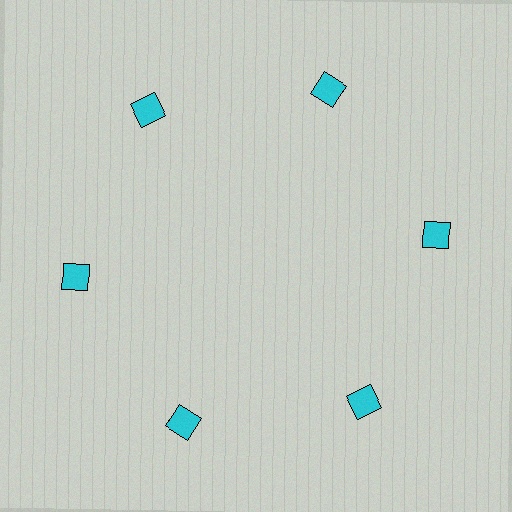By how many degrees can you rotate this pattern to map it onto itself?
The pattern maps onto itself every 60 degrees of rotation.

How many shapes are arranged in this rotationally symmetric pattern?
There are 6 shapes, arranged in 6 groups of 1.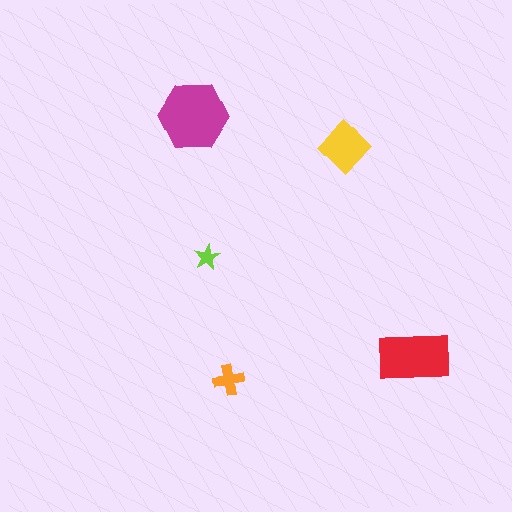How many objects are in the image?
There are 5 objects in the image.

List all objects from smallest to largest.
The lime star, the orange cross, the yellow diamond, the red rectangle, the magenta hexagon.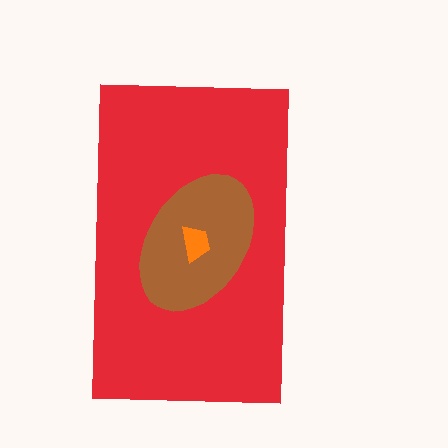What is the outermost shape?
The red rectangle.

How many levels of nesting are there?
3.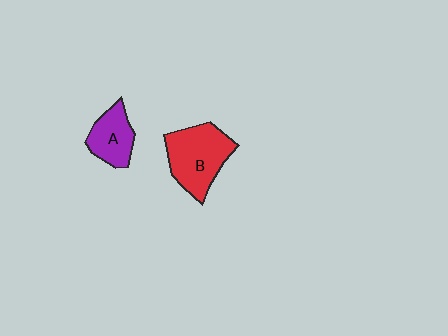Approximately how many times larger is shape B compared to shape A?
Approximately 1.6 times.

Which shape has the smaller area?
Shape A (purple).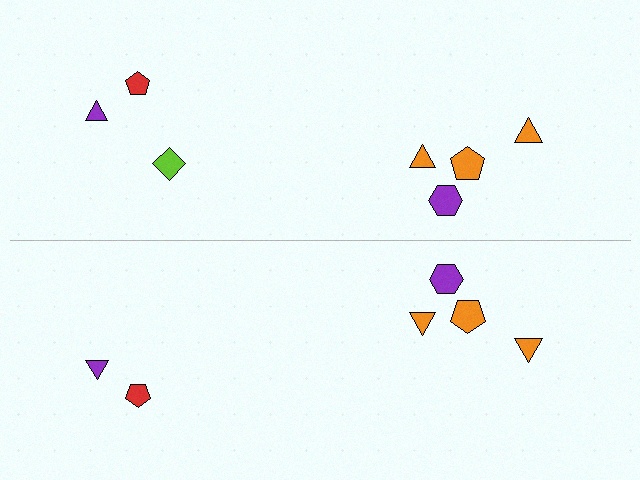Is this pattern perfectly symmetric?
No, the pattern is not perfectly symmetric. A lime diamond is missing from the bottom side.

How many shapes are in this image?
There are 13 shapes in this image.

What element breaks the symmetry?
A lime diamond is missing from the bottom side.